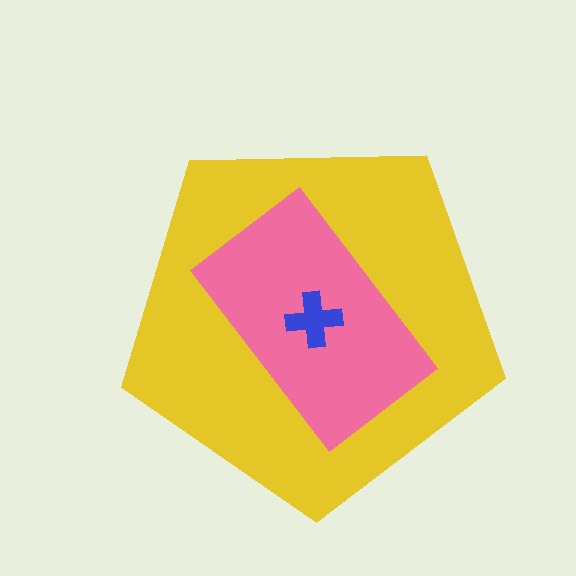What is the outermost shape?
The yellow pentagon.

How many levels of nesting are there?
3.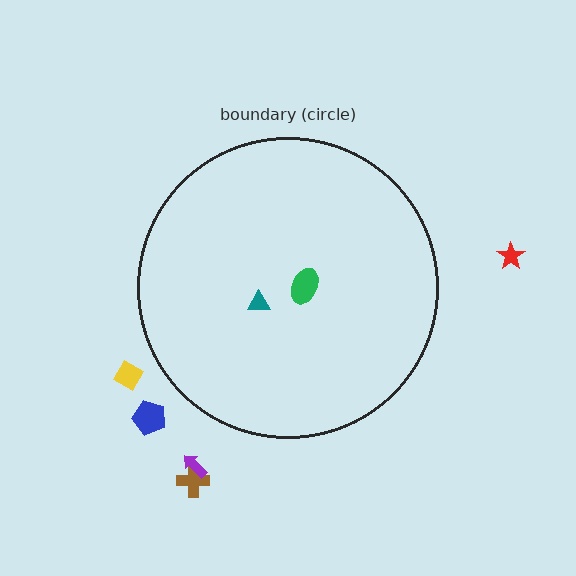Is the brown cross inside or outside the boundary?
Outside.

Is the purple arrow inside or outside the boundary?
Outside.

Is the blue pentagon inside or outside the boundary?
Outside.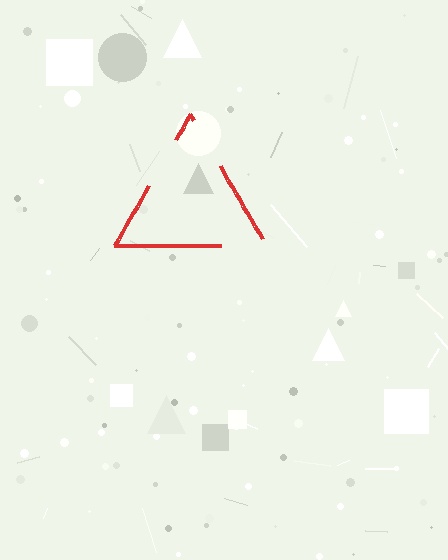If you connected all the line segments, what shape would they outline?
They would outline a triangle.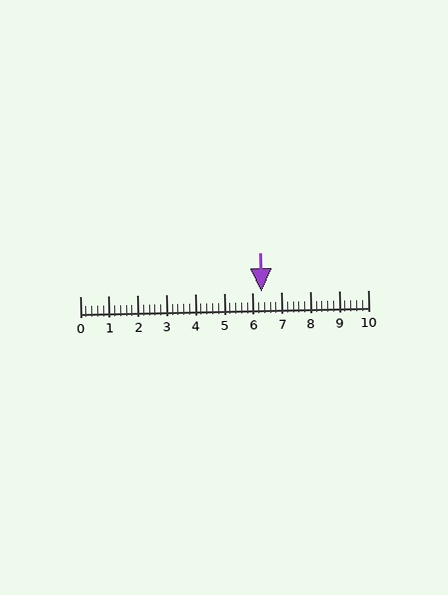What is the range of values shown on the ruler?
The ruler shows values from 0 to 10.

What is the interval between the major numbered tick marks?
The major tick marks are spaced 1 units apart.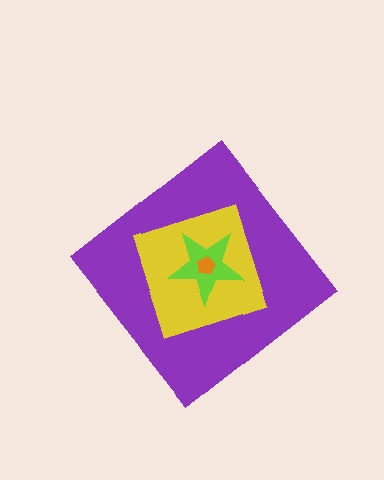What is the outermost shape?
The purple diamond.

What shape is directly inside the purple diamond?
The yellow square.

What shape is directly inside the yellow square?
The lime star.